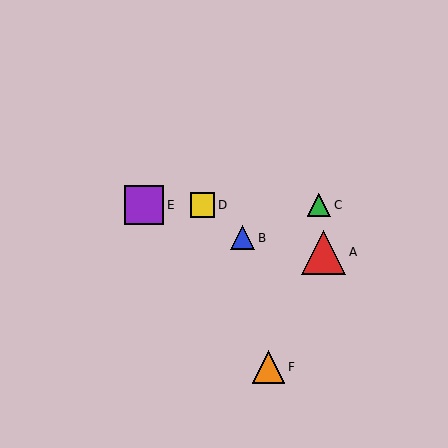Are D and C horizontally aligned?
Yes, both are at y≈205.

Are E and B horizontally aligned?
No, E is at y≈205 and B is at y≈238.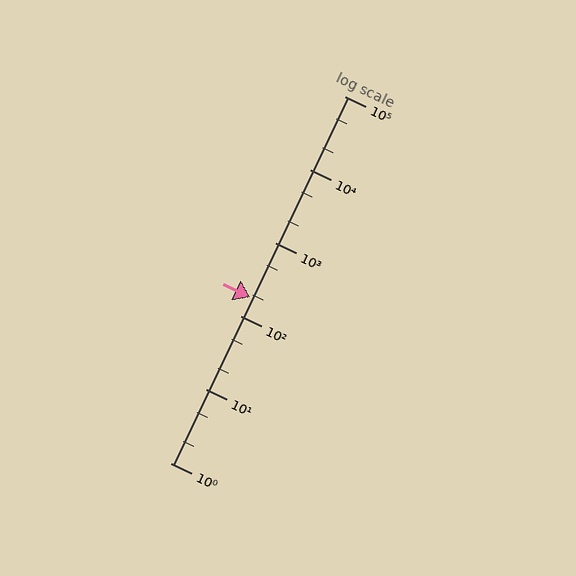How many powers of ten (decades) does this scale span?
The scale spans 5 decades, from 1 to 100000.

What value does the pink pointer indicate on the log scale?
The pointer indicates approximately 180.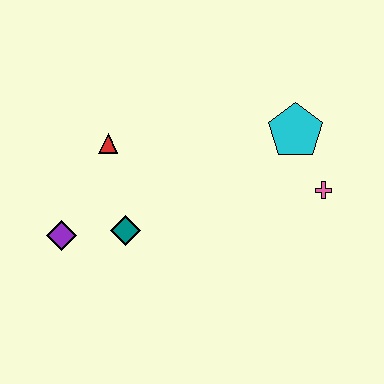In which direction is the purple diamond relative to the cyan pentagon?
The purple diamond is to the left of the cyan pentagon.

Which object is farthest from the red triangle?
The pink cross is farthest from the red triangle.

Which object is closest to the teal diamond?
The purple diamond is closest to the teal diamond.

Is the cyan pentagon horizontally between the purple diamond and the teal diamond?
No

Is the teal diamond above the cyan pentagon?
No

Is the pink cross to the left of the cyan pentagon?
No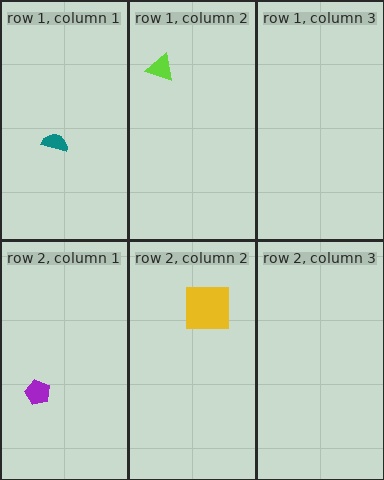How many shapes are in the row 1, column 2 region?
1.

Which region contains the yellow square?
The row 2, column 2 region.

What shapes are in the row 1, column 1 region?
The teal semicircle.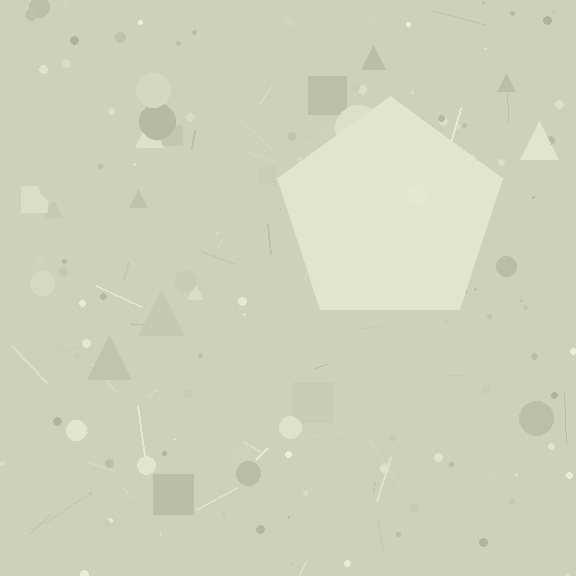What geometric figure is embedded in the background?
A pentagon is embedded in the background.